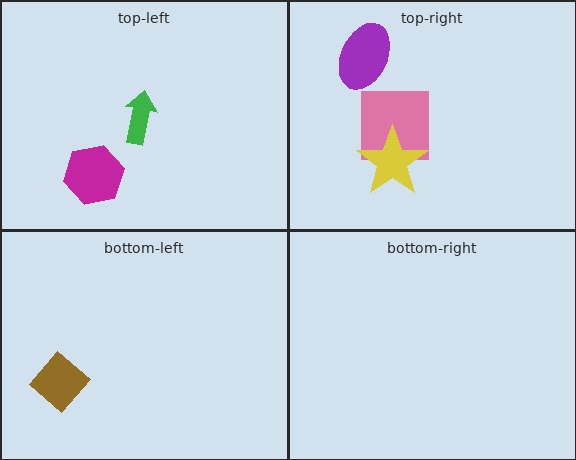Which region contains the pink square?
The top-right region.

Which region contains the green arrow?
The top-left region.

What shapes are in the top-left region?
The green arrow, the magenta hexagon.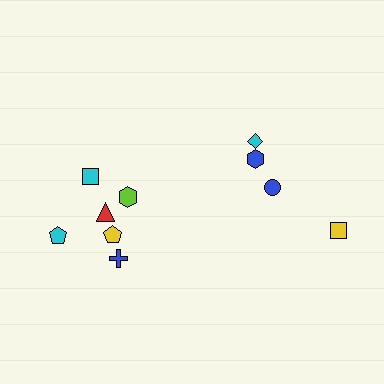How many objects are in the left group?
There are 6 objects.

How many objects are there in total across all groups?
There are 10 objects.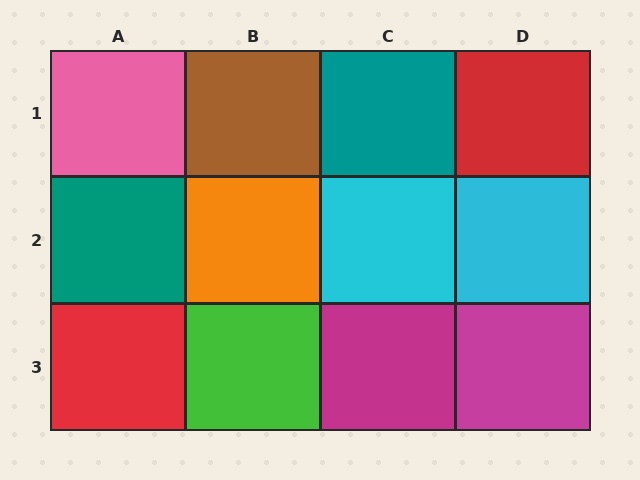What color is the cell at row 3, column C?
Magenta.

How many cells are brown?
1 cell is brown.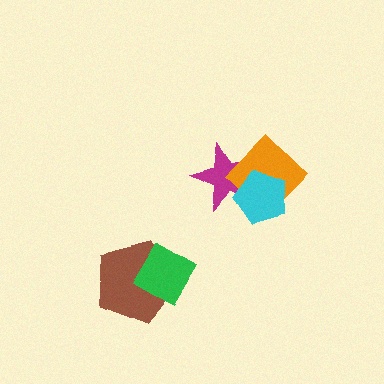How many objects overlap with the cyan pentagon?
2 objects overlap with the cyan pentagon.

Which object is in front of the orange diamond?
The cyan pentagon is in front of the orange diamond.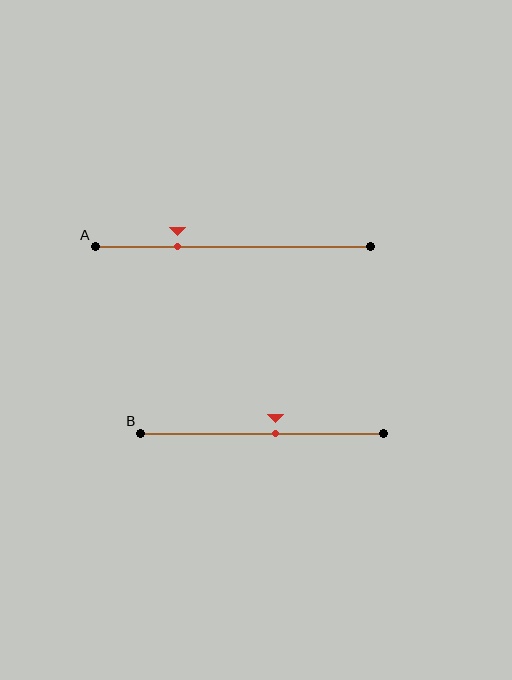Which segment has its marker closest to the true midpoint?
Segment B has its marker closest to the true midpoint.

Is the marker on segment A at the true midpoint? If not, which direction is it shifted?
No, the marker on segment A is shifted to the left by about 20% of the segment length.